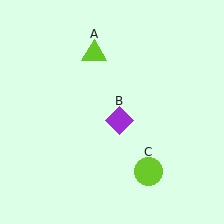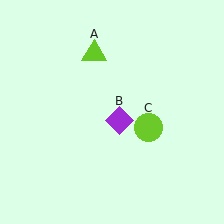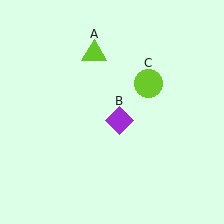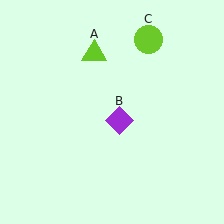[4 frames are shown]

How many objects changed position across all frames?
1 object changed position: lime circle (object C).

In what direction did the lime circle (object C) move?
The lime circle (object C) moved up.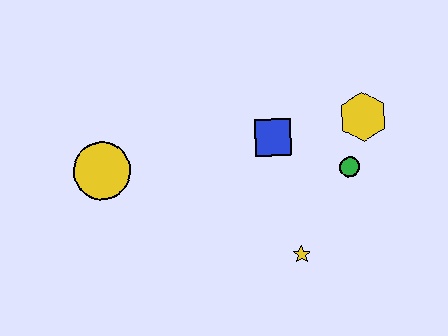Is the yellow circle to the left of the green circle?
Yes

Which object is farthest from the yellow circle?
The yellow hexagon is farthest from the yellow circle.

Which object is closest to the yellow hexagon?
The green circle is closest to the yellow hexagon.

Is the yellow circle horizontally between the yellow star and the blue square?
No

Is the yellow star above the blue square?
No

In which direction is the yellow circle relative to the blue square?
The yellow circle is to the left of the blue square.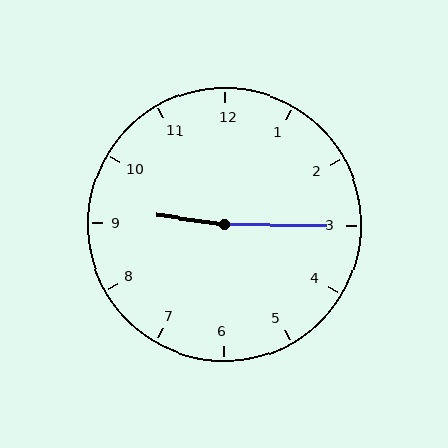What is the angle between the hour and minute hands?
Approximately 172 degrees.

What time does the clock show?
9:15.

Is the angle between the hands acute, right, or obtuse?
It is obtuse.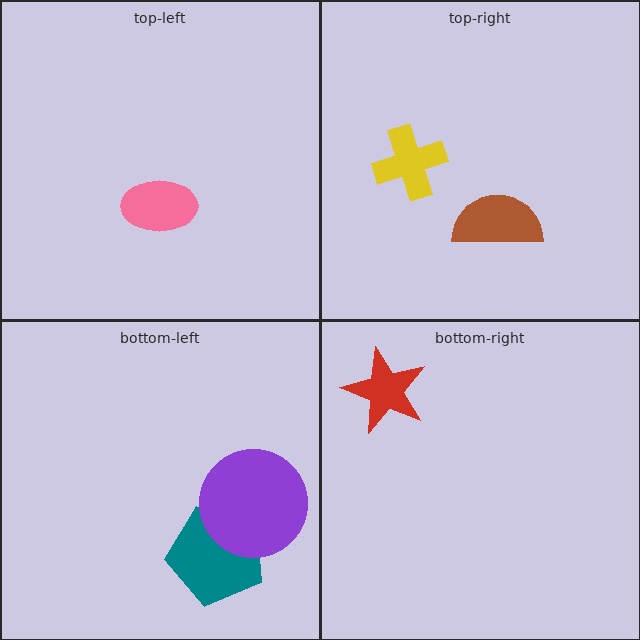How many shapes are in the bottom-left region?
2.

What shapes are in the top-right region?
The brown semicircle, the yellow cross.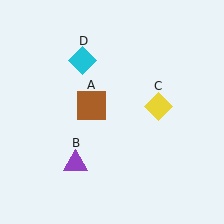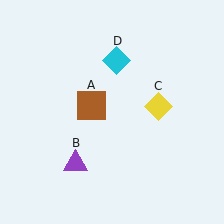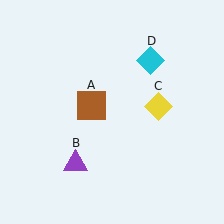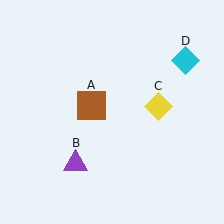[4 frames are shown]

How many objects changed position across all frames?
1 object changed position: cyan diamond (object D).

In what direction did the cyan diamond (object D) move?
The cyan diamond (object D) moved right.